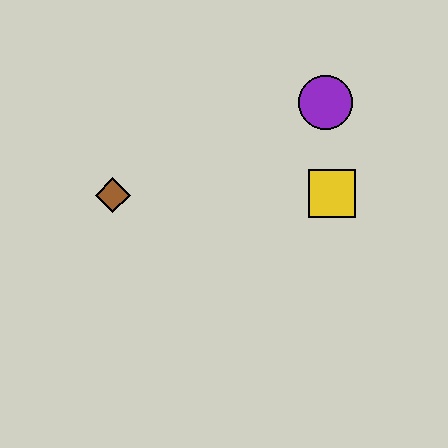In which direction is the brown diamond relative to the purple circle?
The brown diamond is to the left of the purple circle.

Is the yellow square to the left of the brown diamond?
No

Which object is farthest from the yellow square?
The brown diamond is farthest from the yellow square.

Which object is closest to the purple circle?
The yellow square is closest to the purple circle.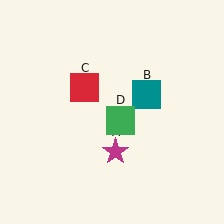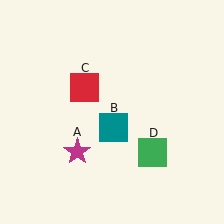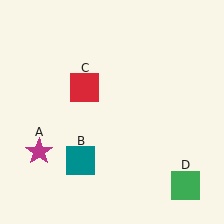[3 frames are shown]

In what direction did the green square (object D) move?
The green square (object D) moved down and to the right.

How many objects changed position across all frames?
3 objects changed position: magenta star (object A), teal square (object B), green square (object D).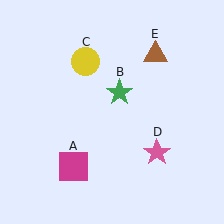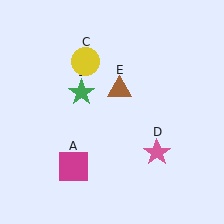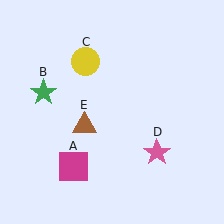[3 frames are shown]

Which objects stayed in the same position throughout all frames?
Magenta square (object A) and yellow circle (object C) and pink star (object D) remained stationary.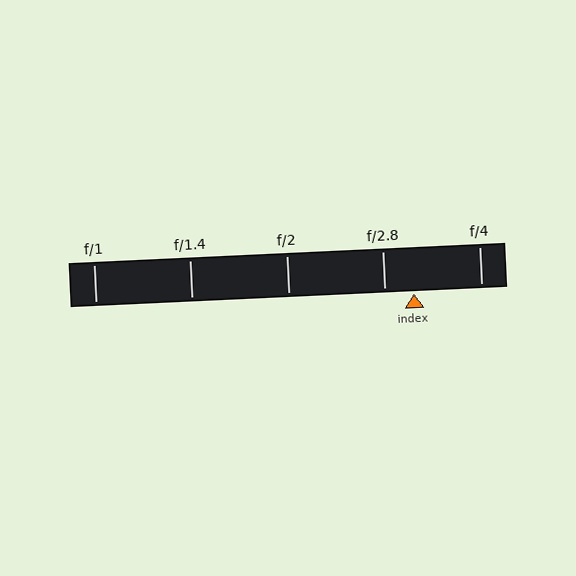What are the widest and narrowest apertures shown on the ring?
The widest aperture shown is f/1 and the narrowest is f/4.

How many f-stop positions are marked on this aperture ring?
There are 5 f-stop positions marked.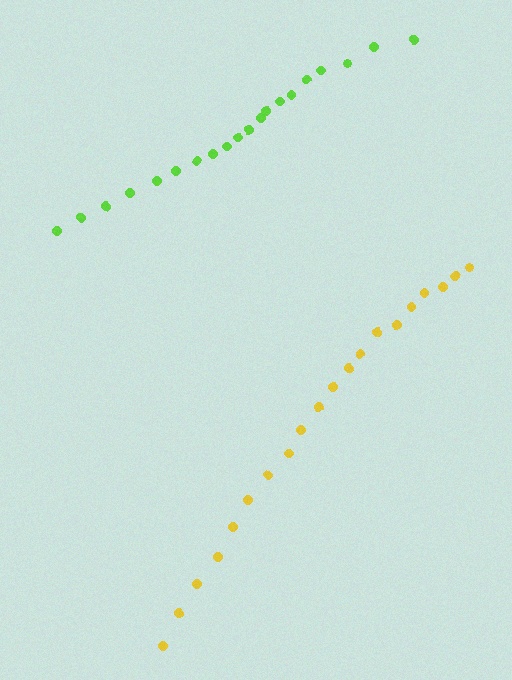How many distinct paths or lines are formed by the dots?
There are 2 distinct paths.